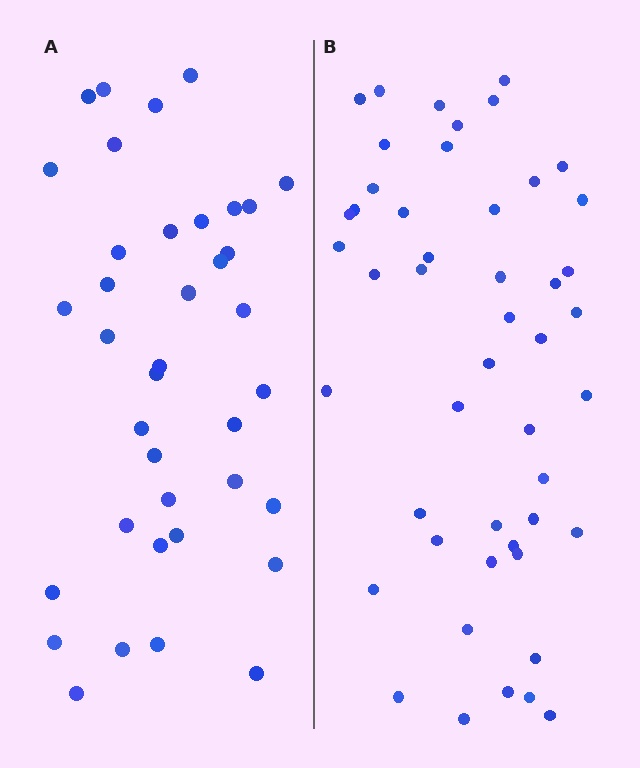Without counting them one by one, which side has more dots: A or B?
Region B (the right region) has more dots.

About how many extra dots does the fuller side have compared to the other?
Region B has roughly 10 or so more dots than region A.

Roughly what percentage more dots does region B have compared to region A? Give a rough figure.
About 25% more.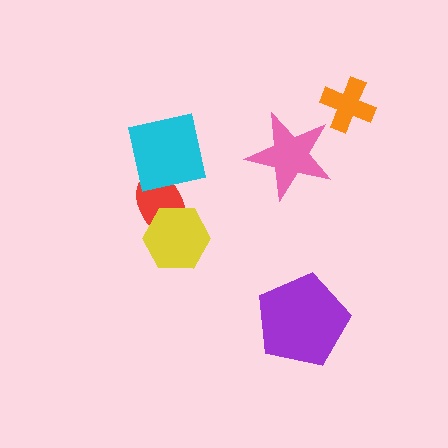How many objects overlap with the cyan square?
1 object overlaps with the cyan square.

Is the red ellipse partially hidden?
Yes, it is partially covered by another shape.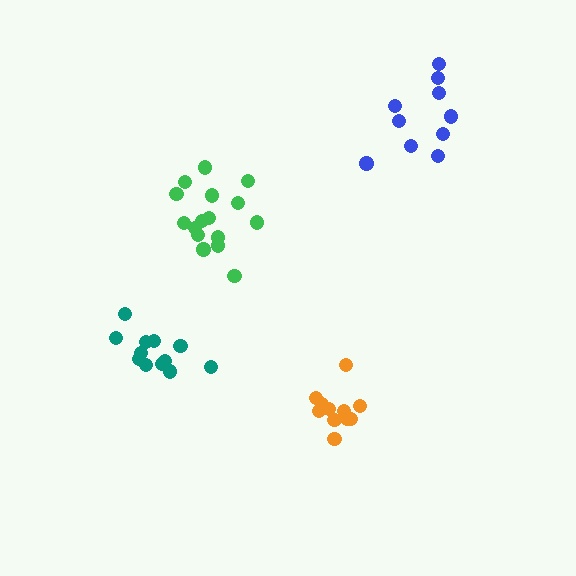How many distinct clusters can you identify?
There are 4 distinct clusters.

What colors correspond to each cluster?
The clusters are colored: teal, green, orange, blue.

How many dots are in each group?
Group 1: 12 dots, Group 2: 16 dots, Group 3: 11 dots, Group 4: 10 dots (49 total).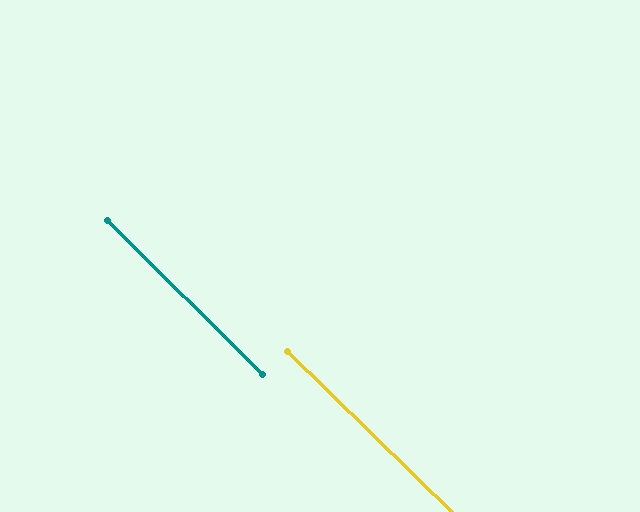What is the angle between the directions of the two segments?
Approximately 0 degrees.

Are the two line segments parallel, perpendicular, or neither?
Parallel — their directions differ by only 0.1°.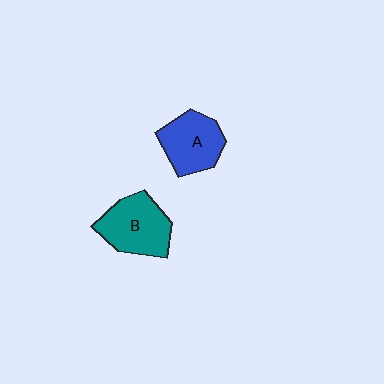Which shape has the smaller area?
Shape A (blue).